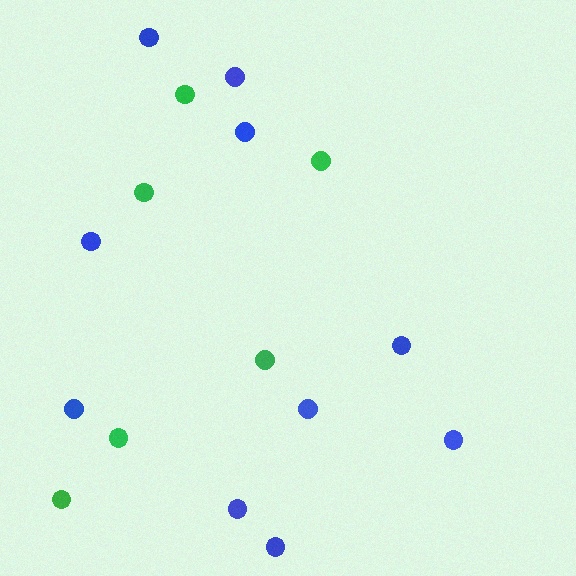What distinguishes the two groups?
There are 2 groups: one group of blue circles (10) and one group of green circles (6).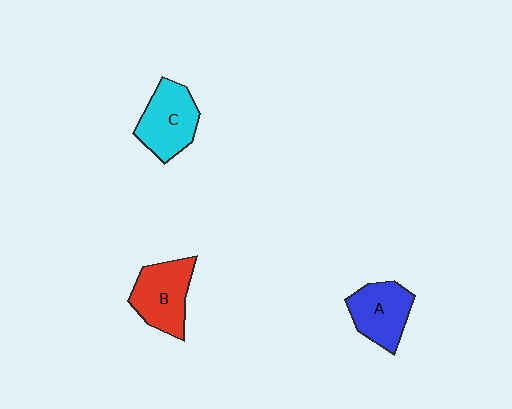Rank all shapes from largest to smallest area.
From largest to smallest: B (red), C (cyan), A (blue).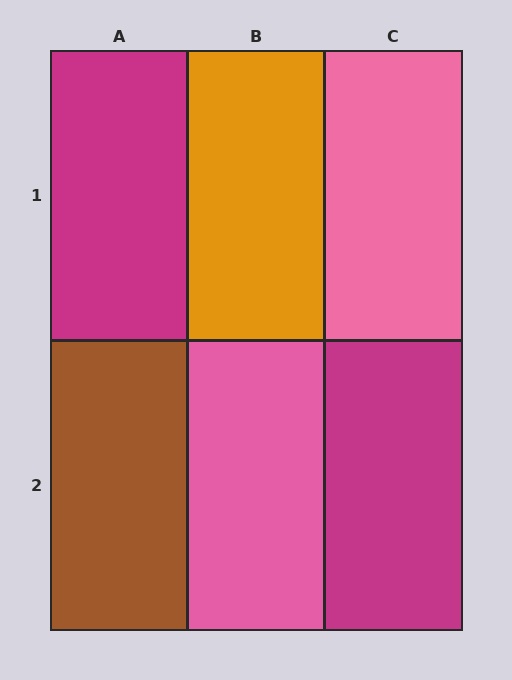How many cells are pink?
2 cells are pink.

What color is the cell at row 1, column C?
Pink.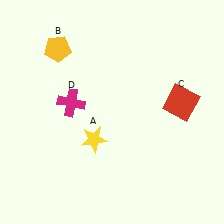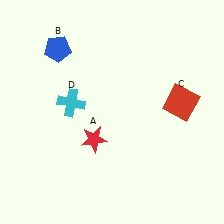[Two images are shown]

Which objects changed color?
A changed from yellow to red. B changed from yellow to blue. D changed from magenta to cyan.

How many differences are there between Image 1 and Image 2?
There are 3 differences between the two images.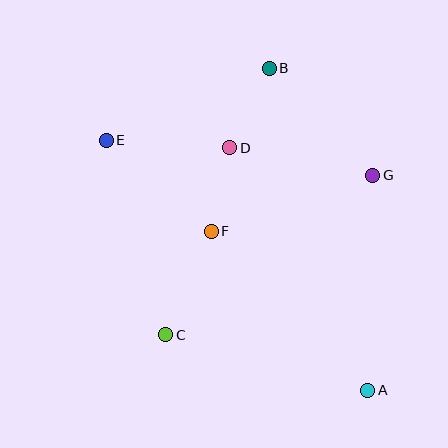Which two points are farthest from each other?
Points A and E are farthest from each other.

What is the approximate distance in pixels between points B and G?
The distance between B and G is approximately 149 pixels.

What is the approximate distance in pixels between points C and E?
The distance between C and E is approximately 203 pixels.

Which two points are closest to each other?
Points D and F are closest to each other.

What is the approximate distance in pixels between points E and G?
The distance between E and G is approximately 269 pixels.